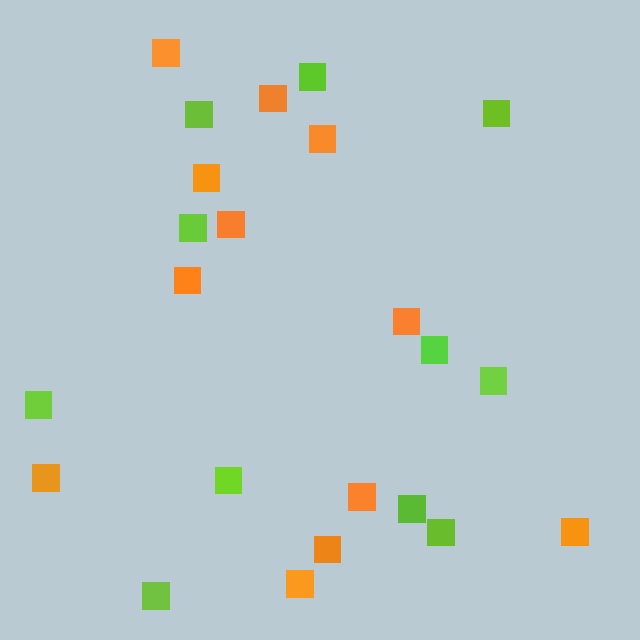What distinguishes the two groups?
There are 2 groups: one group of lime squares (11) and one group of orange squares (12).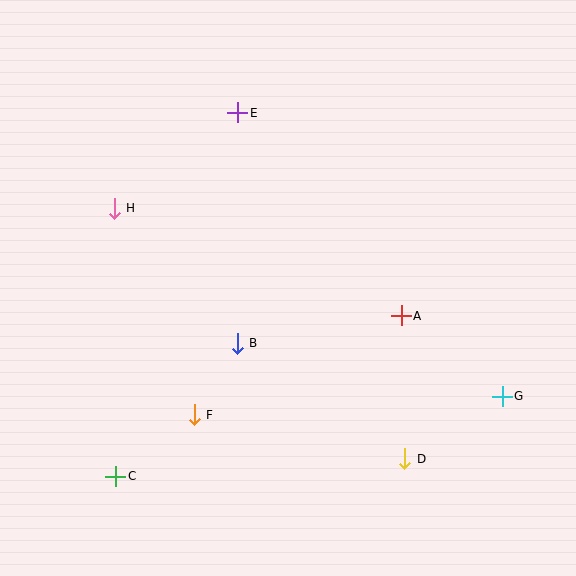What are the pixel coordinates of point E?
Point E is at (238, 113).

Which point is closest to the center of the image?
Point B at (237, 343) is closest to the center.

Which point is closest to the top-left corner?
Point H is closest to the top-left corner.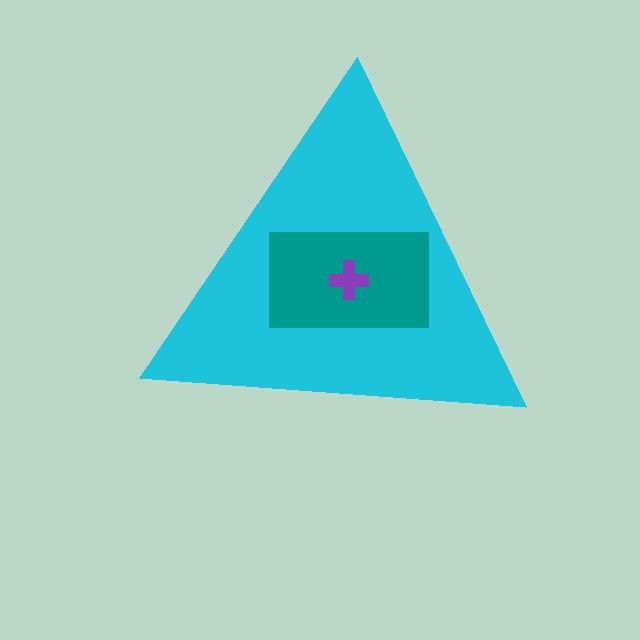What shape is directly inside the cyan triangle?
The teal rectangle.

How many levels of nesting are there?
3.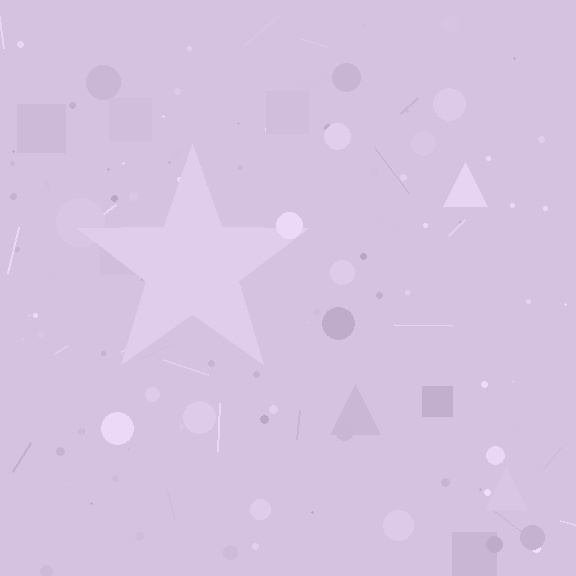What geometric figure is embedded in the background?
A star is embedded in the background.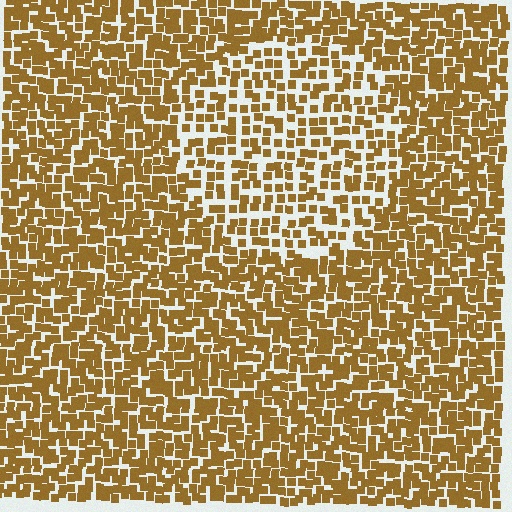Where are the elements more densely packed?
The elements are more densely packed outside the circle boundary.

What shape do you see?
I see a circle.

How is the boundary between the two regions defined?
The boundary is defined by a change in element density (approximately 1.6x ratio). All elements are the same color, size, and shape.